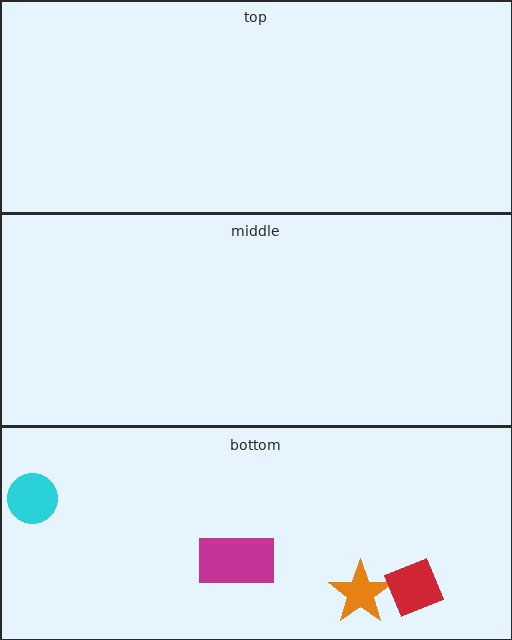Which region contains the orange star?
The bottom region.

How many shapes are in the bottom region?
4.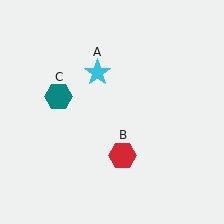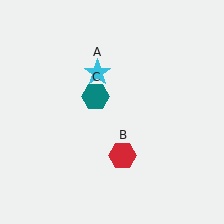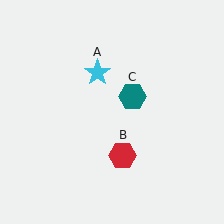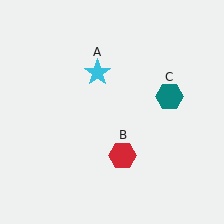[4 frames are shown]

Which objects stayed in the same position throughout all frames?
Cyan star (object A) and red hexagon (object B) remained stationary.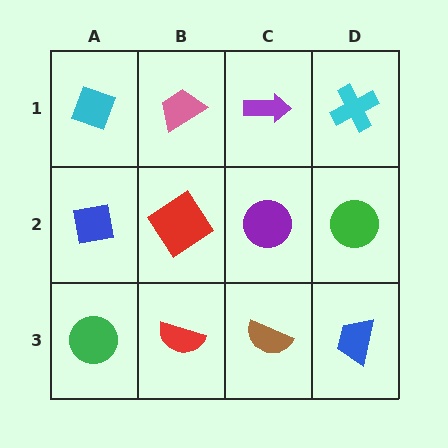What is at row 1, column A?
A cyan diamond.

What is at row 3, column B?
A red semicircle.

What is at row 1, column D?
A cyan cross.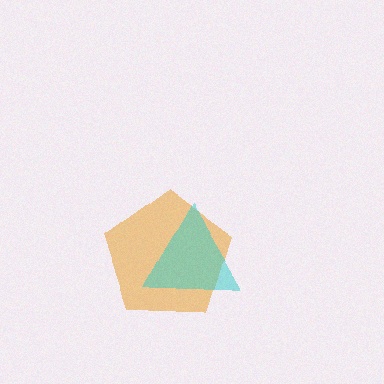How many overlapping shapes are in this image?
There are 2 overlapping shapes in the image.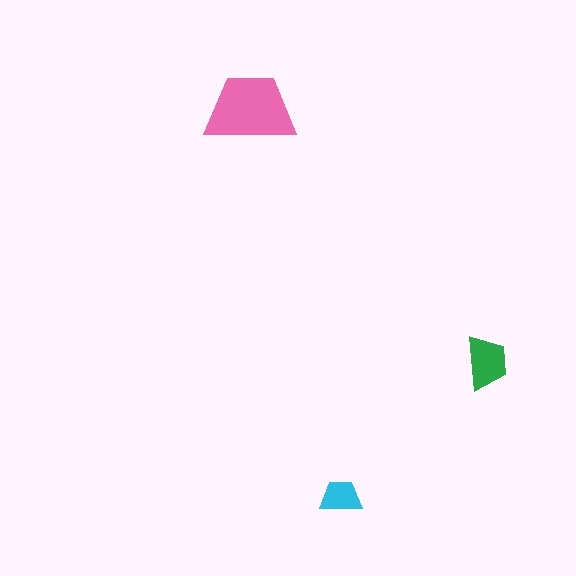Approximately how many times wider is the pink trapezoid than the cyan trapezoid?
About 2 times wider.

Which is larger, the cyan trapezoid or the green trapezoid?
The green one.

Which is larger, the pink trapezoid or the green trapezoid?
The pink one.